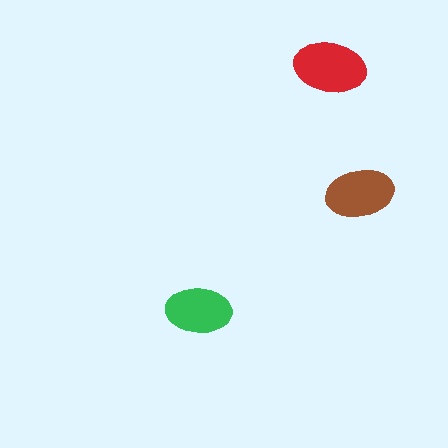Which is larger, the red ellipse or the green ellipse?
The red one.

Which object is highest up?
The red ellipse is topmost.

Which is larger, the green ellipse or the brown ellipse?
The brown one.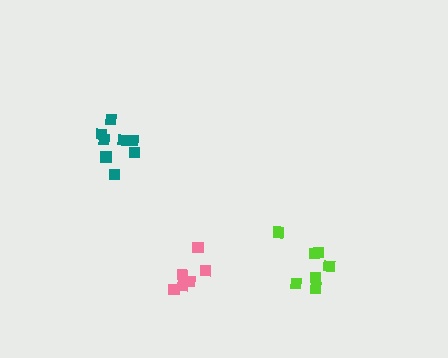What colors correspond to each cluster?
The clusters are colored: teal, lime, pink.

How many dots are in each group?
Group 1: 8 dots, Group 2: 7 dots, Group 3: 6 dots (21 total).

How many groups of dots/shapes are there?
There are 3 groups.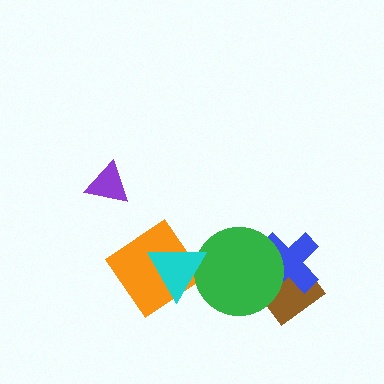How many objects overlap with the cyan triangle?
2 objects overlap with the cyan triangle.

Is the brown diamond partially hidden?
Yes, it is partially covered by another shape.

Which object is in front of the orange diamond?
The cyan triangle is in front of the orange diamond.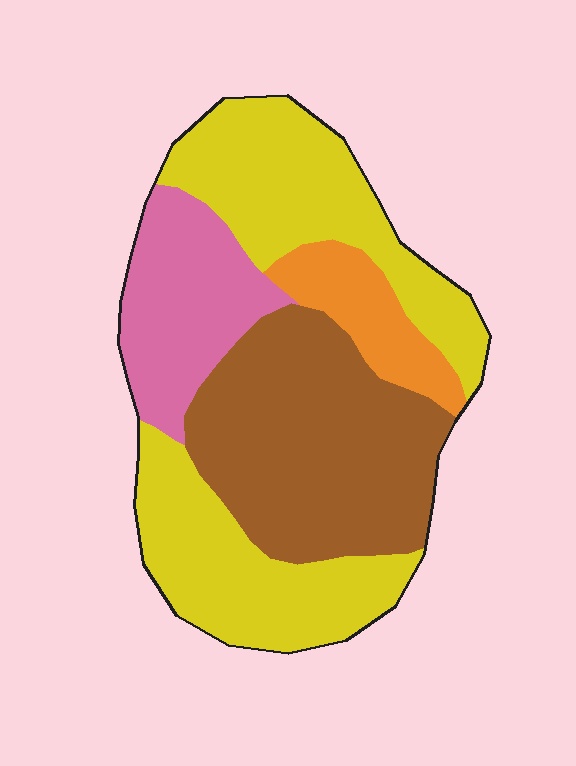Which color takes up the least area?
Orange, at roughly 10%.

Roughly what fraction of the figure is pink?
Pink takes up about one sixth (1/6) of the figure.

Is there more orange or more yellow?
Yellow.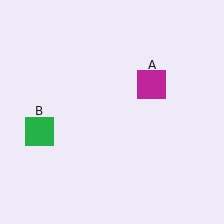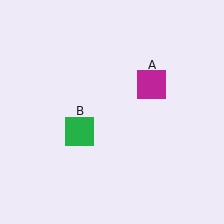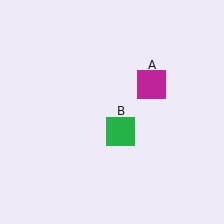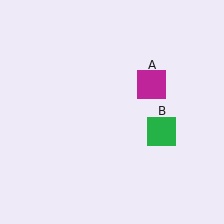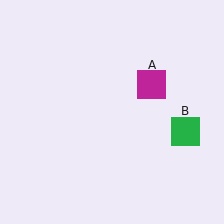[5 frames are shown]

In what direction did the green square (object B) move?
The green square (object B) moved right.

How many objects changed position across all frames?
1 object changed position: green square (object B).